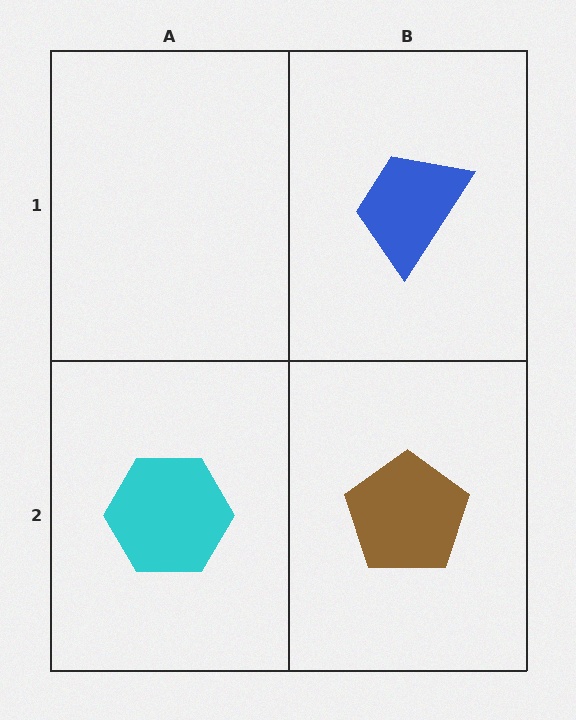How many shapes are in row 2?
2 shapes.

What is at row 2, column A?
A cyan hexagon.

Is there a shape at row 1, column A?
No, that cell is empty.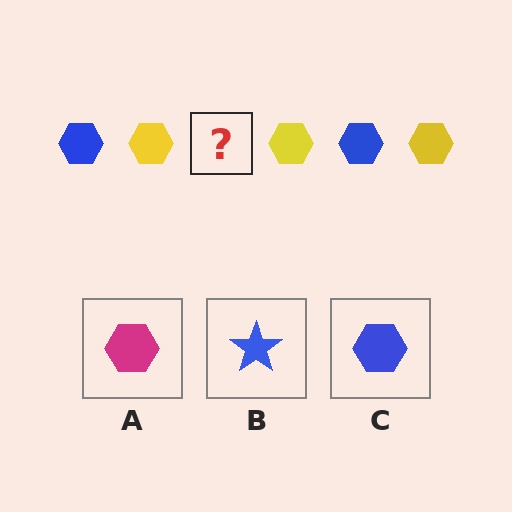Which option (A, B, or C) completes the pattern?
C.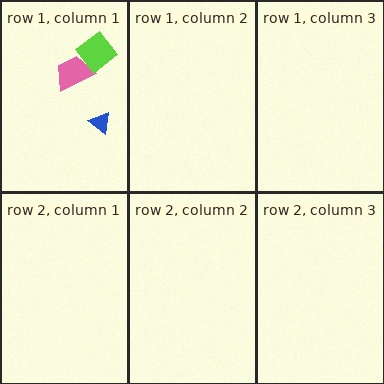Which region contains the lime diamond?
The row 1, column 1 region.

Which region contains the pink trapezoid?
The row 1, column 1 region.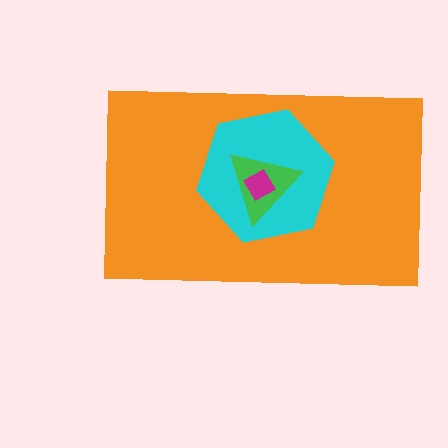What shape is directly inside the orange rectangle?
The cyan hexagon.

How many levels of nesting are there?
4.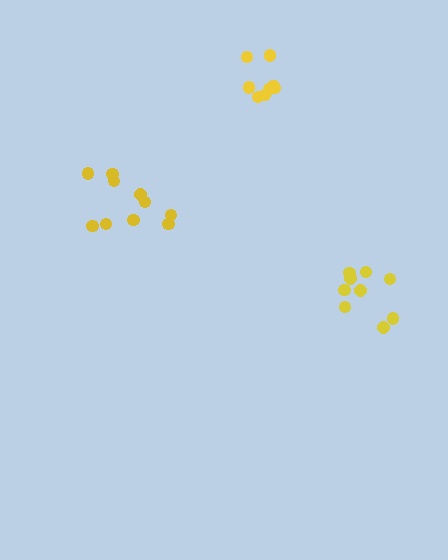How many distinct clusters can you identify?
There are 3 distinct clusters.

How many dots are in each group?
Group 1: 9 dots, Group 2: 10 dots, Group 3: 8 dots (27 total).